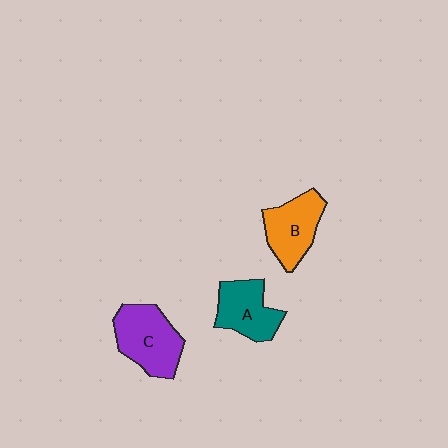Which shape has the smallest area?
Shape A (teal).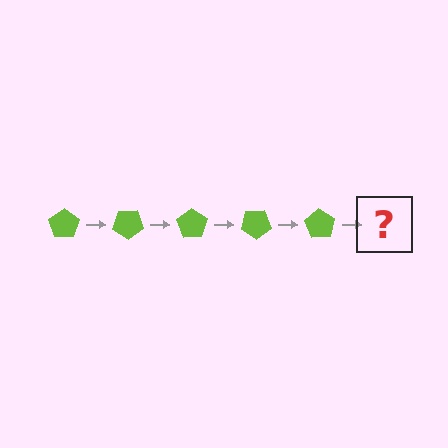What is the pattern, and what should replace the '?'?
The pattern is that the pentagon rotates 35 degrees each step. The '?' should be a lime pentagon rotated 175 degrees.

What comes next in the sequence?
The next element should be a lime pentagon rotated 175 degrees.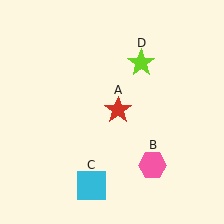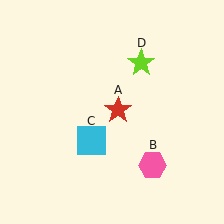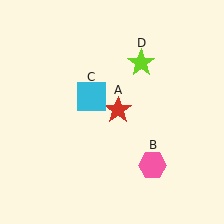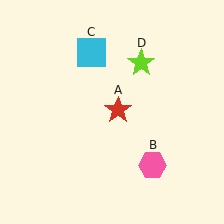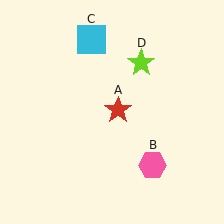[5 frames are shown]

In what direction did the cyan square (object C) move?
The cyan square (object C) moved up.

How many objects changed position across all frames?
1 object changed position: cyan square (object C).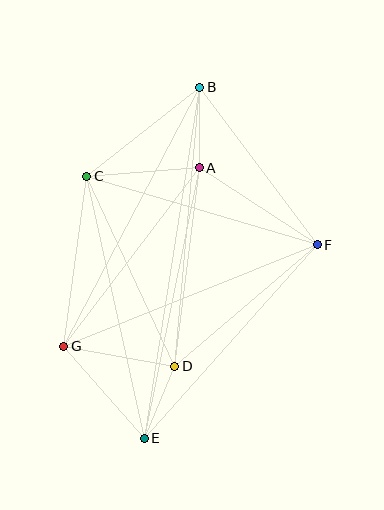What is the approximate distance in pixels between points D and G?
The distance between D and G is approximately 113 pixels.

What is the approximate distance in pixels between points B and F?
The distance between B and F is approximately 196 pixels.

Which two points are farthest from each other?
Points B and E are farthest from each other.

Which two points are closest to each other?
Points D and E are closest to each other.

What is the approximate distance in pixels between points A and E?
The distance between A and E is approximately 276 pixels.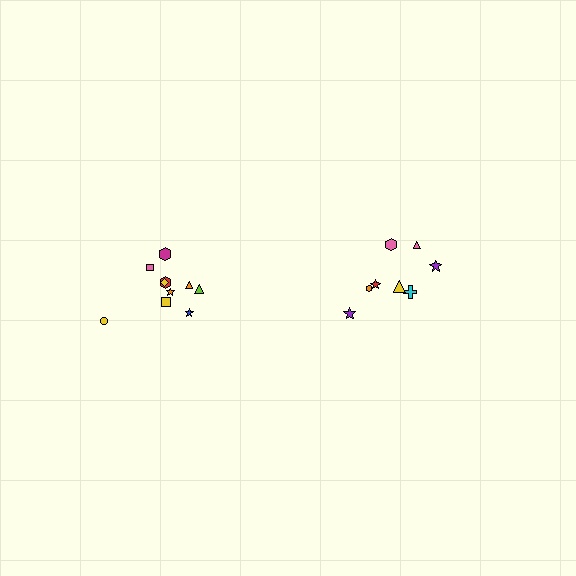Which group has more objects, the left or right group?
The left group.